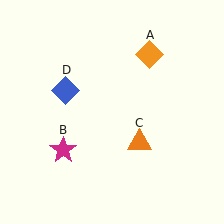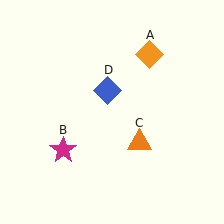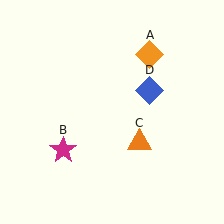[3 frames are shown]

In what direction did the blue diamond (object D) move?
The blue diamond (object D) moved right.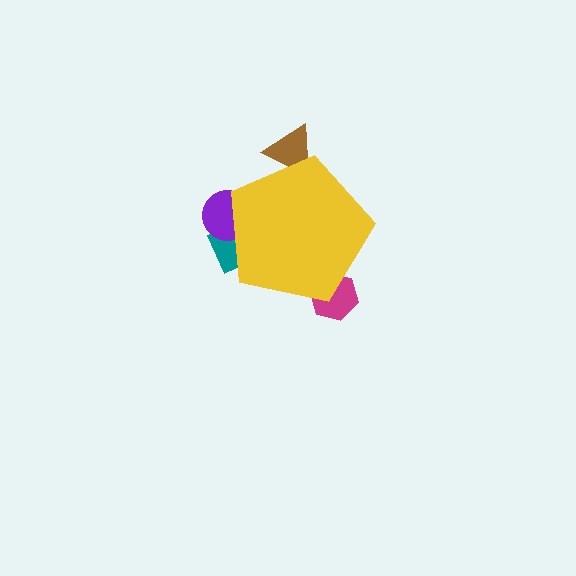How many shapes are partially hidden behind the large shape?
4 shapes are partially hidden.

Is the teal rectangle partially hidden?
Yes, the teal rectangle is partially hidden behind the yellow pentagon.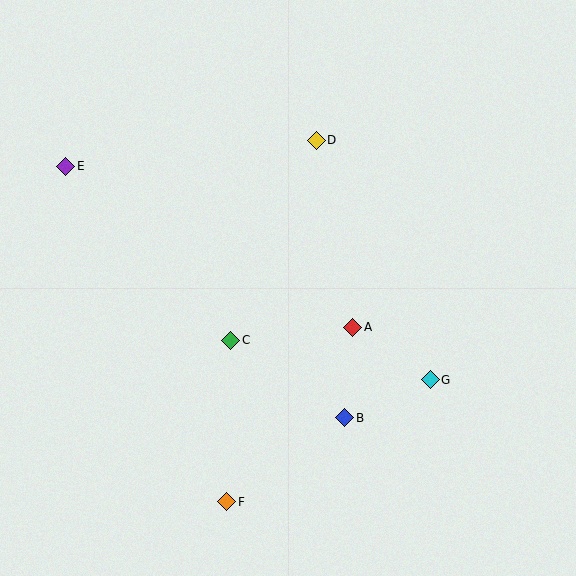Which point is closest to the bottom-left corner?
Point F is closest to the bottom-left corner.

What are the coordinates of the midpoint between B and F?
The midpoint between B and F is at (286, 460).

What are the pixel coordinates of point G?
Point G is at (430, 380).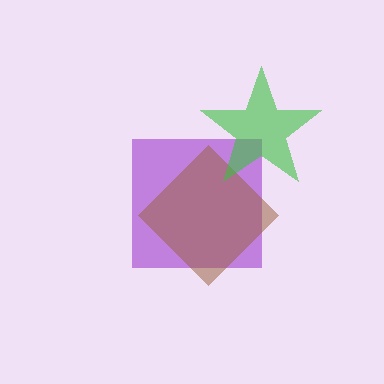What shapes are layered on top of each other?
The layered shapes are: a purple square, a brown diamond, a green star.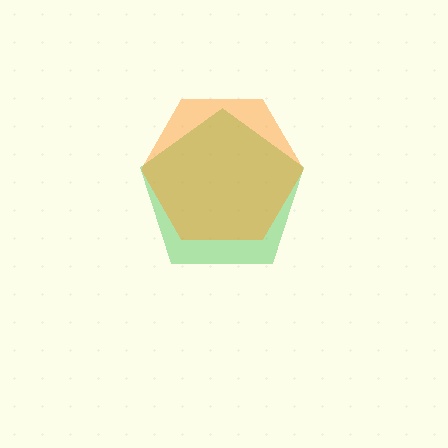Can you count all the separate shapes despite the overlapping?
Yes, there are 2 separate shapes.